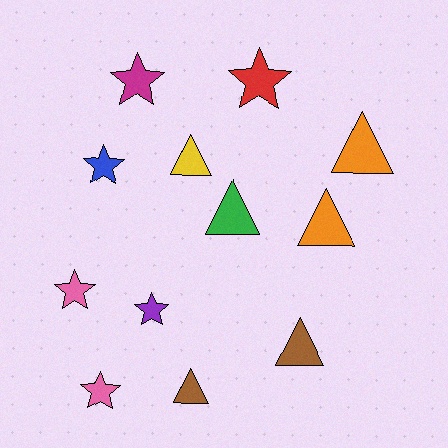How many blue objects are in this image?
There is 1 blue object.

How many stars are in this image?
There are 6 stars.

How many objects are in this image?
There are 12 objects.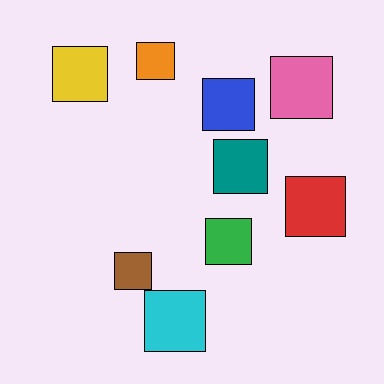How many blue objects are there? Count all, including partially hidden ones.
There is 1 blue object.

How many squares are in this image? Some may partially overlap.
There are 9 squares.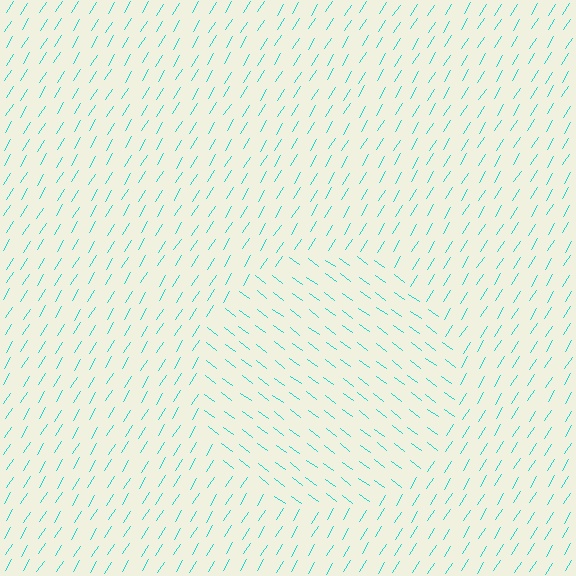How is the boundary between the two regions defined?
The boundary is defined purely by a change in line orientation (approximately 85 degrees difference). All lines are the same color and thickness.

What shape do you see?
I see a circle.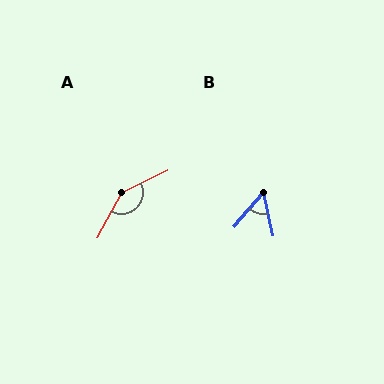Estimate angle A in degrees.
Approximately 145 degrees.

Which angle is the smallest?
B, at approximately 53 degrees.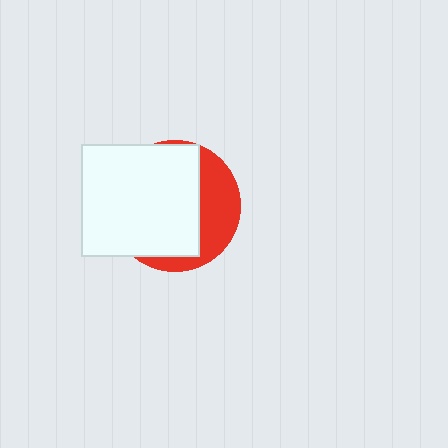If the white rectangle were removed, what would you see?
You would see the complete red circle.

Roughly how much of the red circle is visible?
A small part of it is visible (roughly 33%).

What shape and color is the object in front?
The object in front is a white rectangle.